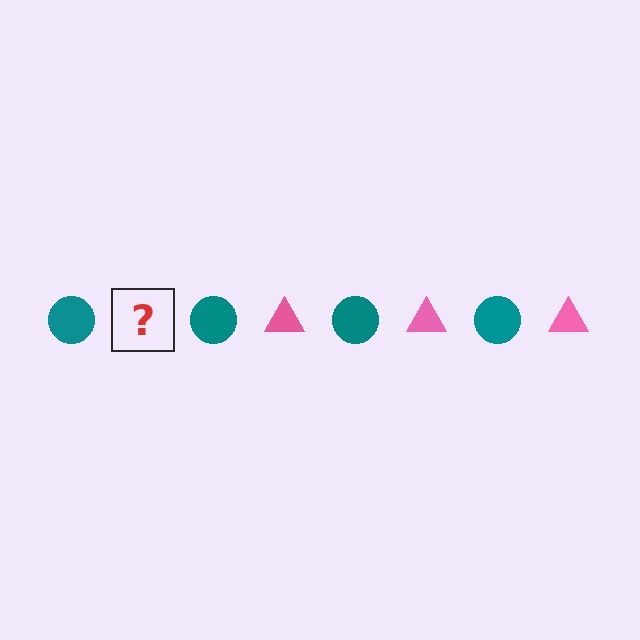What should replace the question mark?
The question mark should be replaced with a pink triangle.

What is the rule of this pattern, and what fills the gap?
The rule is that the pattern alternates between teal circle and pink triangle. The gap should be filled with a pink triangle.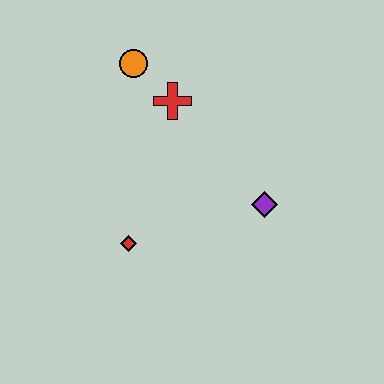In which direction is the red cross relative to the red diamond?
The red cross is above the red diamond.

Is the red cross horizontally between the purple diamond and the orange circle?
Yes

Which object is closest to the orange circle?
The red cross is closest to the orange circle.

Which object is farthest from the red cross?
The red diamond is farthest from the red cross.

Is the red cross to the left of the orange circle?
No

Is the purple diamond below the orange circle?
Yes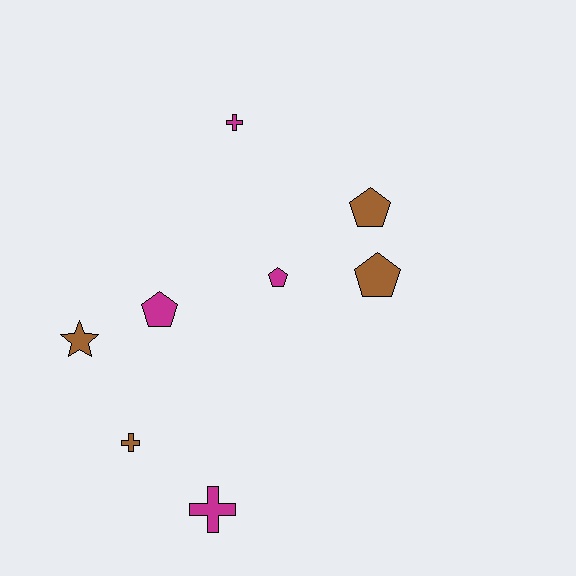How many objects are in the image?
There are 8 objects.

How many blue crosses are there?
There are no blue crosses.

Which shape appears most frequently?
Pentagon, with 4 objects.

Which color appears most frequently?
Brown, with 4 objects.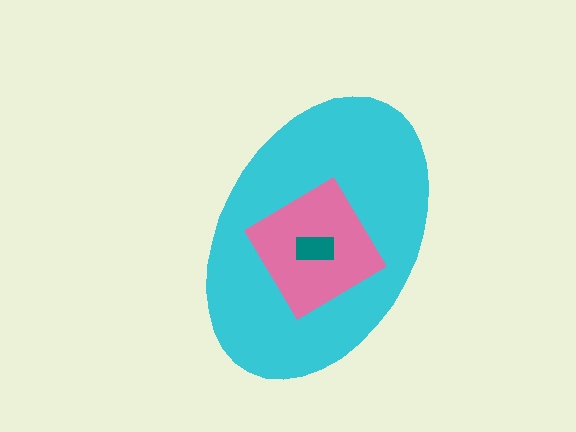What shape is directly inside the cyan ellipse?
The pink diamond.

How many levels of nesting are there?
3.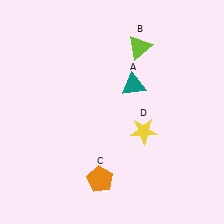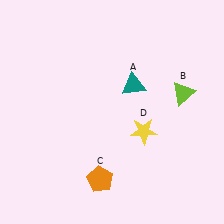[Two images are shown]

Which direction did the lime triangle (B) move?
The lime triangle (B) moved down.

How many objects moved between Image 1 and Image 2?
1 object moved between the two images.